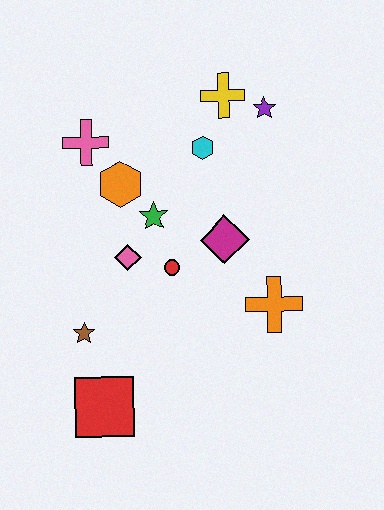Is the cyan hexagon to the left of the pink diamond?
No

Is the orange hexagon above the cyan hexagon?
No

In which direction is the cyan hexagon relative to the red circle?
The cyan hexagon is above the red circle.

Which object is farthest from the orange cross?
The pink cross is farthest from the orange cross.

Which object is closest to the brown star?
The red square is closest to the brown star.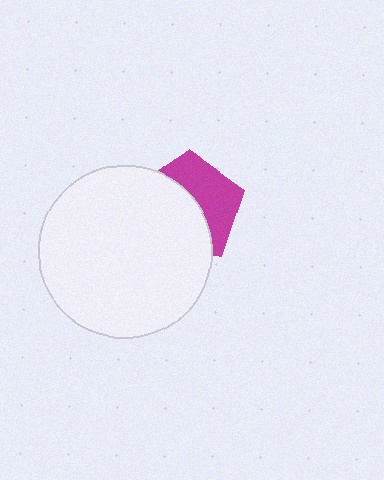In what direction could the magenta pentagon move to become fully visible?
The magenta pentagon could move toward the upper-right. That would shift it out from behind the white circle entirely.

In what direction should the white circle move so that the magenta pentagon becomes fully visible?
The white circle should move toward the lower-left. That is the shortest direction to clear the overlap and leave the magenta pentagon fully visible.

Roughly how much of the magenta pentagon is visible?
A small part of it is visible (roughly 44%).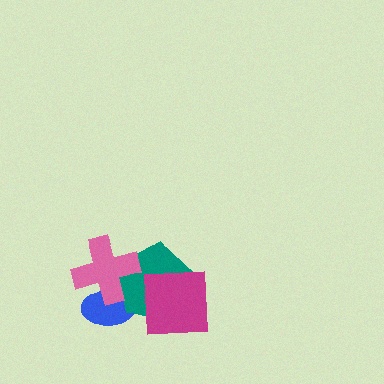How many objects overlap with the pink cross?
2 objects overlap with the pink cross.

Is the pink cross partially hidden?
No, no other shape covers it.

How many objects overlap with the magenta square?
1 object overlaps with the magenta square.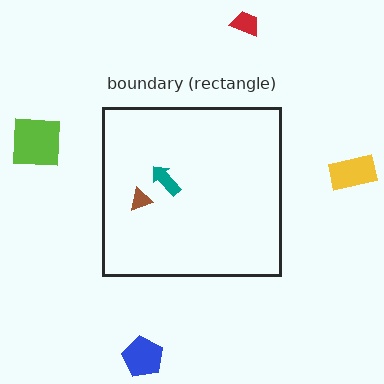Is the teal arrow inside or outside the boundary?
Inside.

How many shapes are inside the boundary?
2 inside, 4 outside.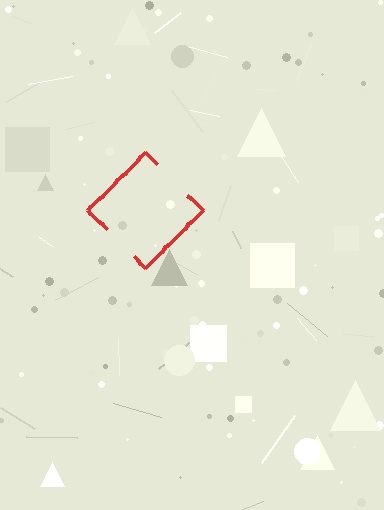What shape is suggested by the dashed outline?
The dashed outline suggests a diamond.